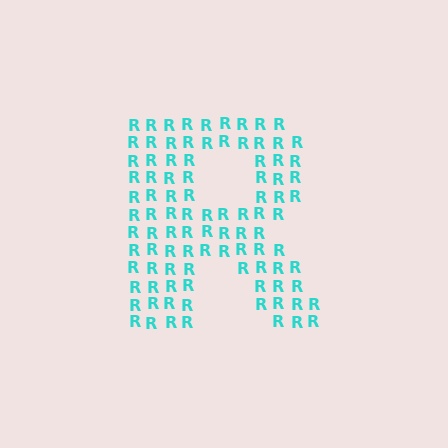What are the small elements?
The small elements are letter R's.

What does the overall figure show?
The overall figure shows the letter R.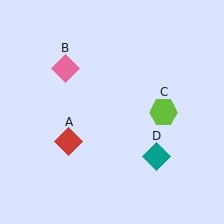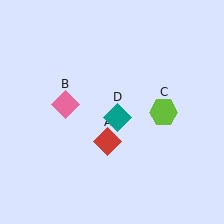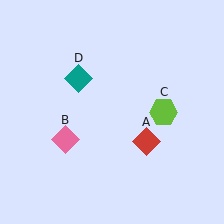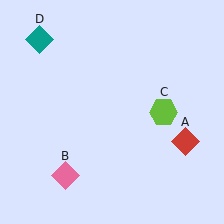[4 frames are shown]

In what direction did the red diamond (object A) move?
The red diamond (object A) moved right.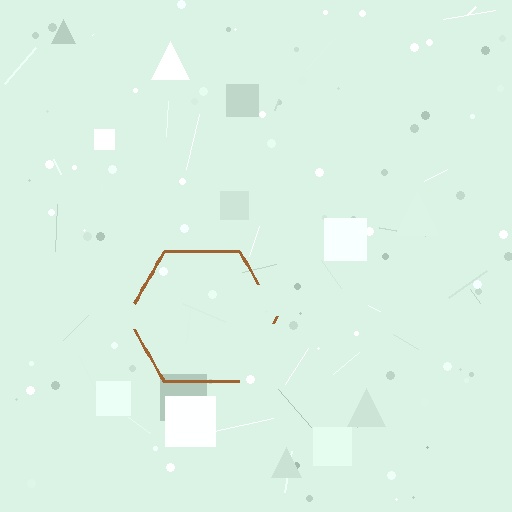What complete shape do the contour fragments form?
The contour fragments form a hexagon.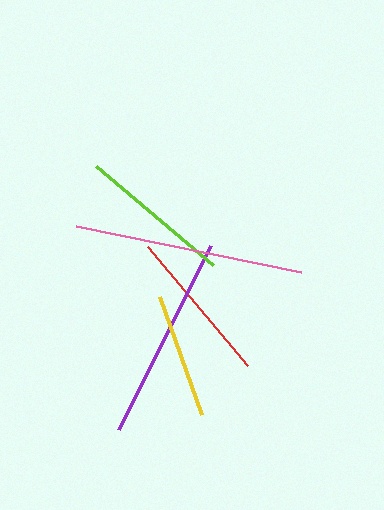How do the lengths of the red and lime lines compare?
The red and lime lines are approximately the same length.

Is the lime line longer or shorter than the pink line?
The pink line is longer than the lime line.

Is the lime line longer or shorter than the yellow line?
The lime line is longer than the yellow line.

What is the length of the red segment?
The red segment is approximately 155 pixels long.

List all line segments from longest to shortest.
From longest to shortest: pink, purple, red, lime, yellow.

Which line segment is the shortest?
The yellow line is the shortest at approximately 126 pixels.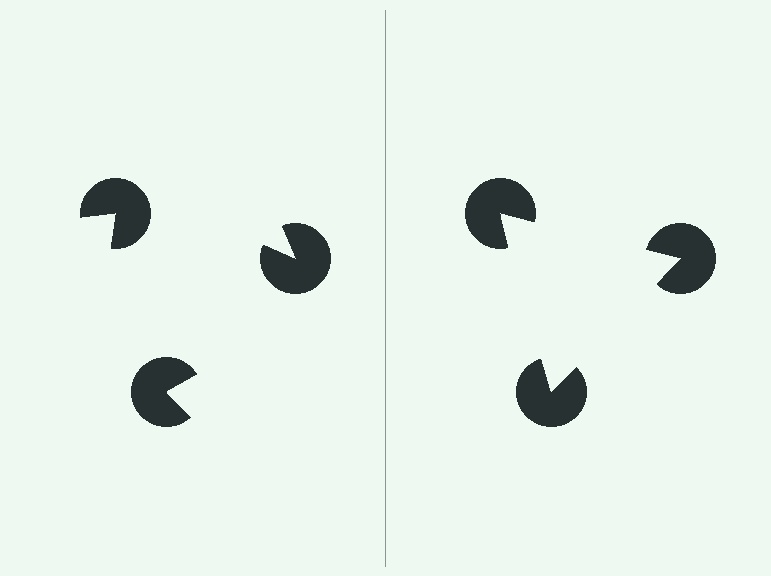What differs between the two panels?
The pac-man discs are positioned identically on both sides; only the wedge orientations differ. On the right they align to a triangle; on the left they are misaligned.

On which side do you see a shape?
An illusory triangle appears on the right side. On the left side the wedge cuts are rotated, so no coherent shape forms.